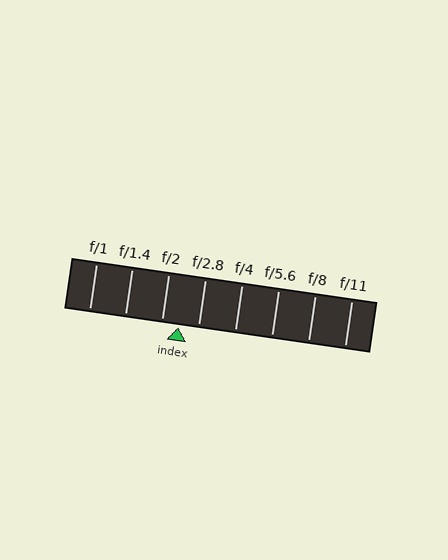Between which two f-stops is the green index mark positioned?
The index mark is between f/2 and f/2.8.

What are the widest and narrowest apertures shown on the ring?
The widest aperture shown is f/1 and the narrowest is f/11.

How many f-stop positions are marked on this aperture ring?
There are 8 f-stop positions marked.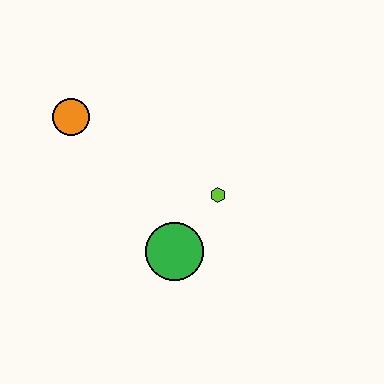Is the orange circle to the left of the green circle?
Yes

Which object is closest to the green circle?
The lime hexagon is closest to the green circle.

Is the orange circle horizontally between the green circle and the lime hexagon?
No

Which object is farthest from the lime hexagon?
The orange circle is farthest from the lime hexagon.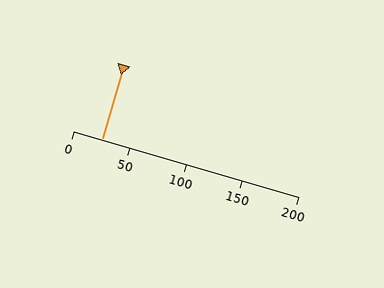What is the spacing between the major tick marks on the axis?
The major ticks are spaced 50 apart.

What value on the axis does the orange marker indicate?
The marker indicates approximately 25.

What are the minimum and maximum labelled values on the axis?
The axis runs from 0 to 200.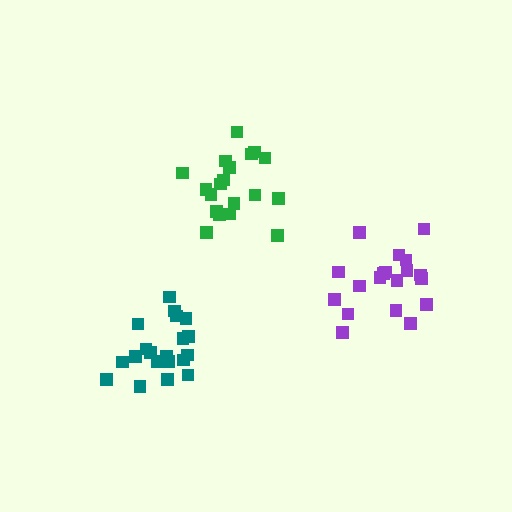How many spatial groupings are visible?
There are 3 spatial groupings.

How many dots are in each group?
Group 1: 19 dots, Group 2: 20 dots, Group 3: 19 dots (58 total).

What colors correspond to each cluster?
The clusters are colored: green, teal, purple.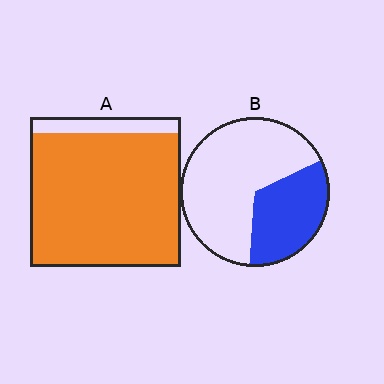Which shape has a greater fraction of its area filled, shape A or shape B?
Shape A.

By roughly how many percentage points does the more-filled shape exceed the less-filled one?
By roughly 55 percentage points (A over B).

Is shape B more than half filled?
No.